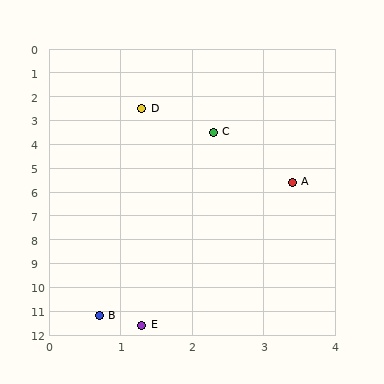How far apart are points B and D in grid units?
Points B and D are about 8.7 grid units apart.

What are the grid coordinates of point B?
Point B is at approximately (0.7, 11.2).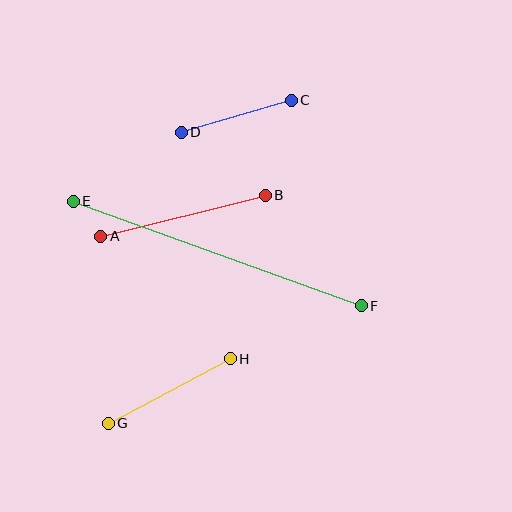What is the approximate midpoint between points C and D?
The midpoint is at approximately (236, 116) pixels.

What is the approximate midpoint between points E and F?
The midpoint is at approximately (217, 253) pixels.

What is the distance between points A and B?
The distance is approximately 169 pixels.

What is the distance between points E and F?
The distance is approximately 306 pixels.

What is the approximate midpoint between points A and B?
The midpoint is at approximately (183, 216) pixels.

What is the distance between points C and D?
The distance is approximately 115 pixels.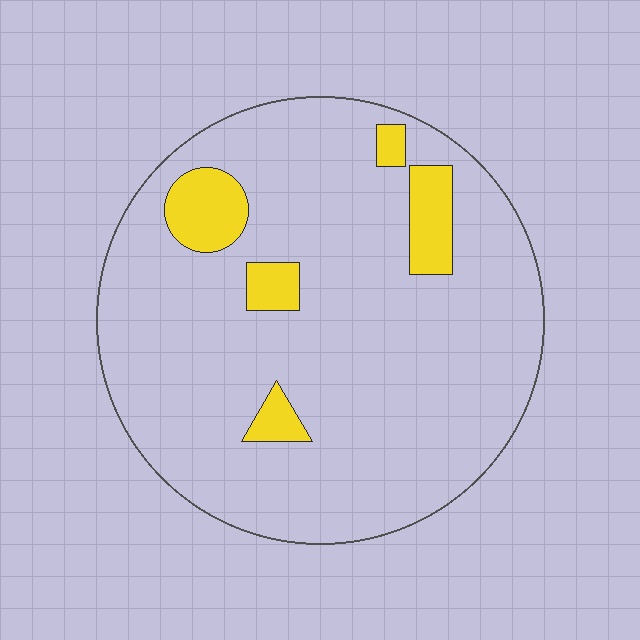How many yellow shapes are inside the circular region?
5.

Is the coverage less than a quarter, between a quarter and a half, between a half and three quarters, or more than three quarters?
Less than a quarter.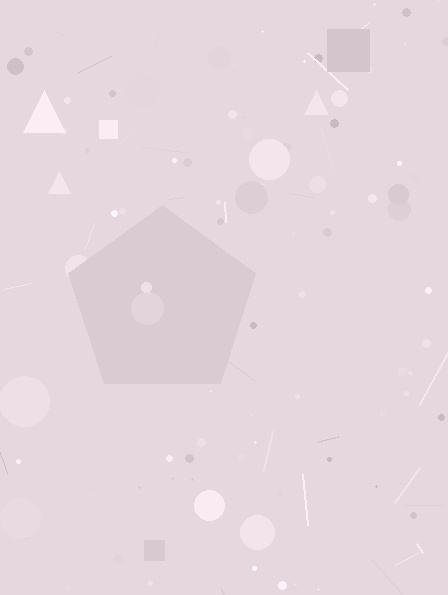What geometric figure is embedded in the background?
A pentagon is embedded in the background.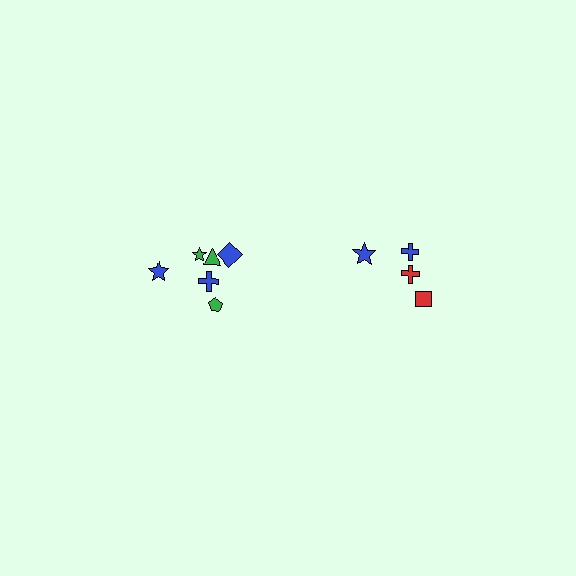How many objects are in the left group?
There are 6 objects.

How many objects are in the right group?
There are 4 objects.